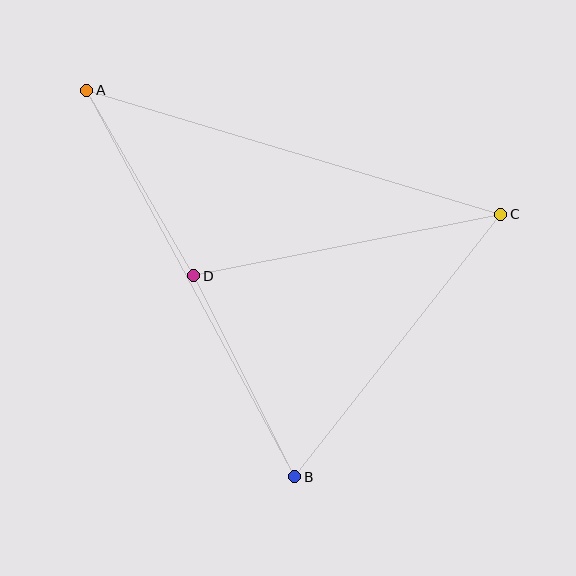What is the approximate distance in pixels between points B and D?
The distance between B and D is approximately 225 pixels.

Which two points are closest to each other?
Points A and D are closest to each other.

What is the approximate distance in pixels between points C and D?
The distance between C and D is approximately 313 pixels.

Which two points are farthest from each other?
Points A and B are farthest from each other.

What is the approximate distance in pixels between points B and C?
The distance between B and C is approximately 334 pixels.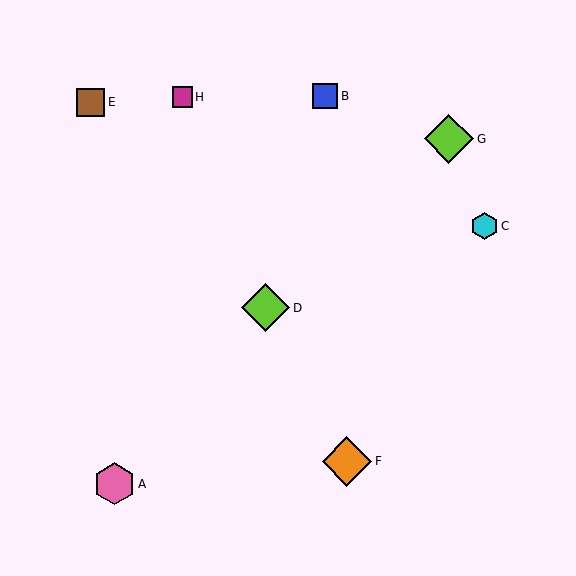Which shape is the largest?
The orange diamond (labeled F) is the largest.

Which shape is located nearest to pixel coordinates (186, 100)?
The magenta square (labeled H) at (182, 97) is nearest to that location.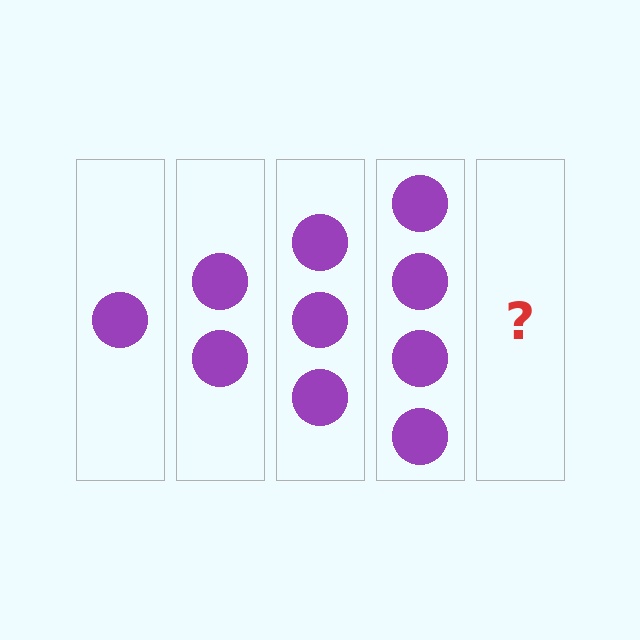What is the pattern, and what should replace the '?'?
The pattern is that each step adds one more circle. The '?' should be 5 circles.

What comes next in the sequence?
The next element should be 5 circles.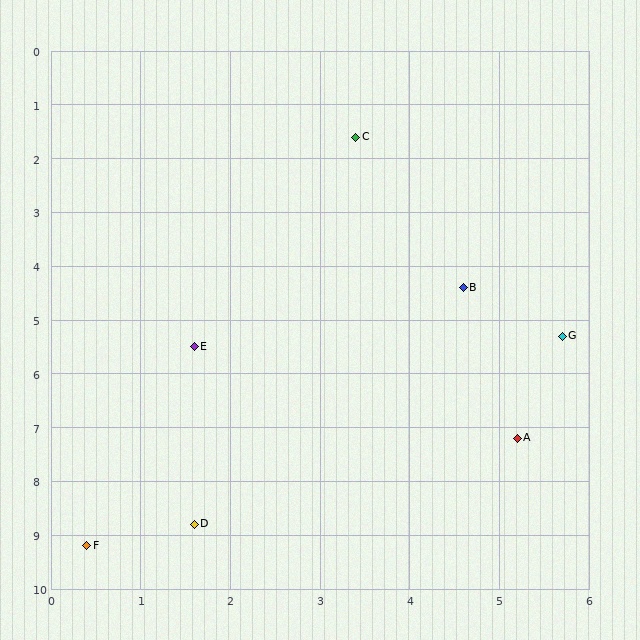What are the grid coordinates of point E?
Point E is at approximately (1.6, 5.5).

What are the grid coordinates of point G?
Point G is at approximately (5.7, 5.3).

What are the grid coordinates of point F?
Point F is at approximately (0.4, 9.2).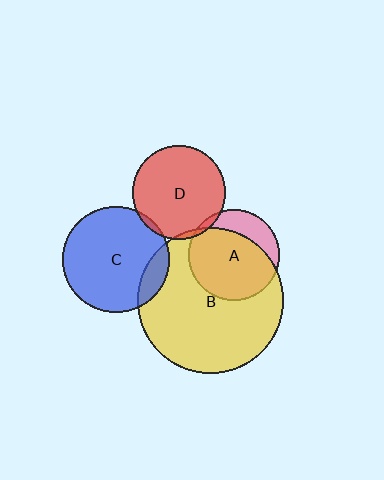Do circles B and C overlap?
Yes.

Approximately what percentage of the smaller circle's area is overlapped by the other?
Approximately 15%.